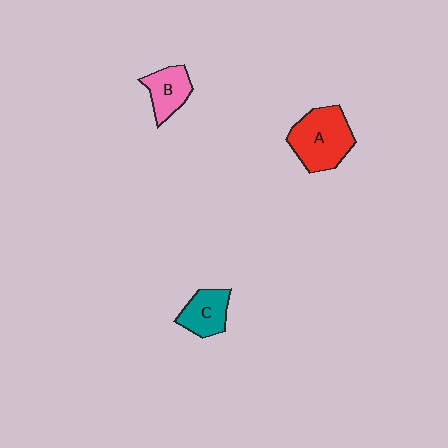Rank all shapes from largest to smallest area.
From largest to smallest: A (red), C (teal), B (pink).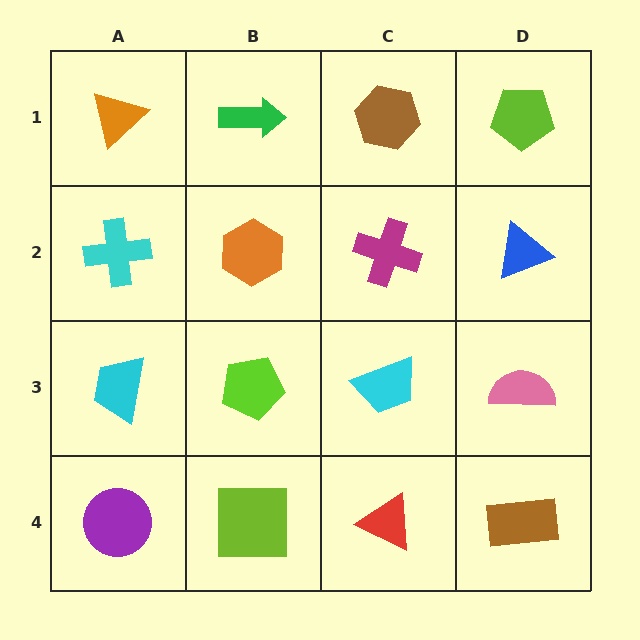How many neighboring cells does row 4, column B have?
3.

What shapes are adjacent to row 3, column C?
A magenta cross (row 2, column C), a red triangle (row 4, column C), a lime pentagon (row 3, column B), a pink semicircle (row 3, column D).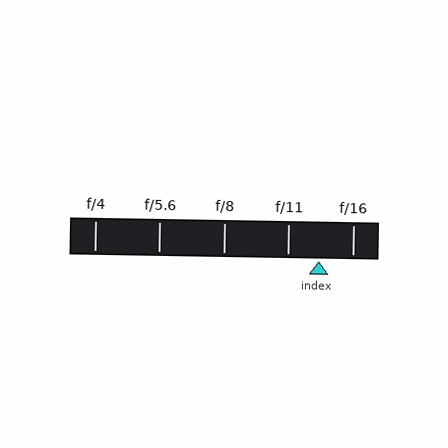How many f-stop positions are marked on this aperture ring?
There are 5 f-stop positions marked.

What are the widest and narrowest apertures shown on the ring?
The widest aperture shown is f/4 and the narrowest is f/16.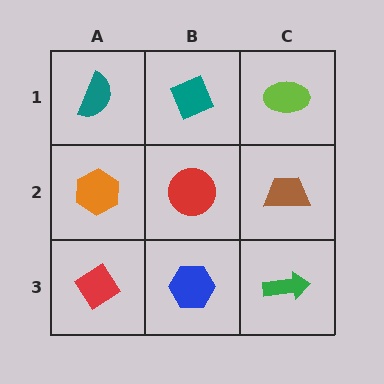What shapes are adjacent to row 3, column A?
An orange hexagon (row 2, column A), a blue hexagon (row 3, column B).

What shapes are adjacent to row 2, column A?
A teal semicircle (row 1, column A), a red diamond (row 3, column A), a red circle (row 2, column B).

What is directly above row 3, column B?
A red circle.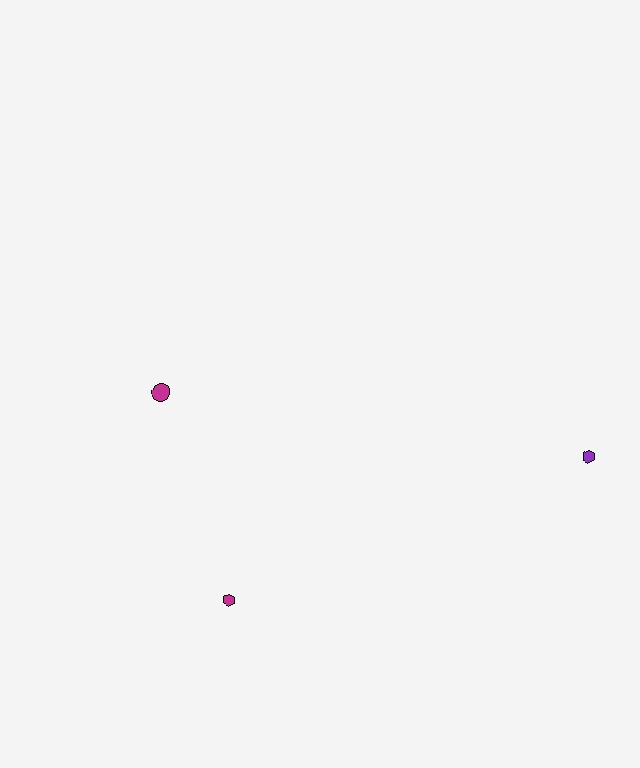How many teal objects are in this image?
There are no teal objects.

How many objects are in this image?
There are 3 objects.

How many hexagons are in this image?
There are 2 hexagons.